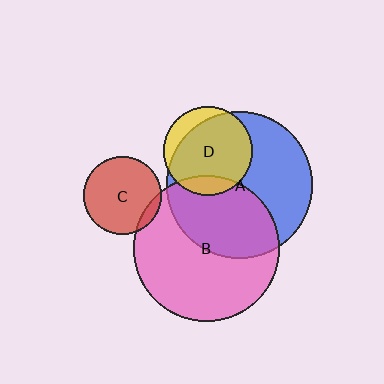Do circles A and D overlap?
Yes.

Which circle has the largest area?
Circle A (blue).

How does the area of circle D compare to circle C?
Approximately 1.3 times.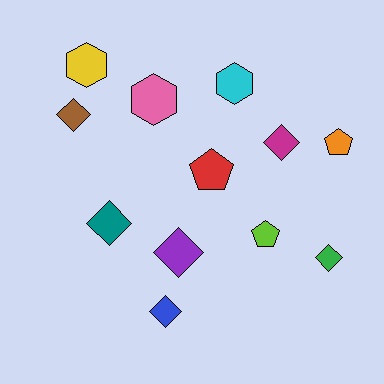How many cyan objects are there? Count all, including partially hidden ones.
There is 1 cyan object.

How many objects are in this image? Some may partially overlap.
There are 12 objects.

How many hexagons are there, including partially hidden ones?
There are 3 hexagons.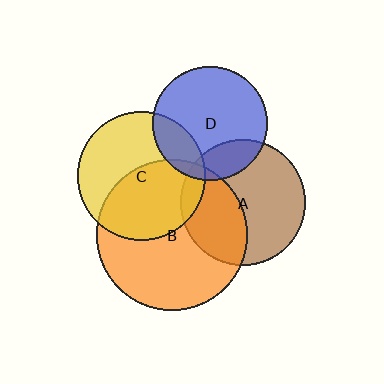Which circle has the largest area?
Circle B (orange).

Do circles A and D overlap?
Yes.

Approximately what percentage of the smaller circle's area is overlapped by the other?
Approximately 20%.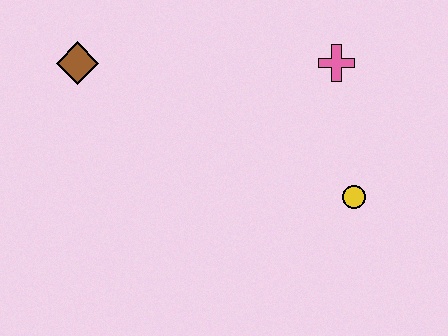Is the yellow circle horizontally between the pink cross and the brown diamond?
No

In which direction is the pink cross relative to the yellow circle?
The pink cross is above the yellow circle.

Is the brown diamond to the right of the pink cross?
No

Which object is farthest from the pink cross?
The brown diamond is farthest from the pink cross.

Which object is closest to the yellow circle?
The pink cross is closest to the yellow circle.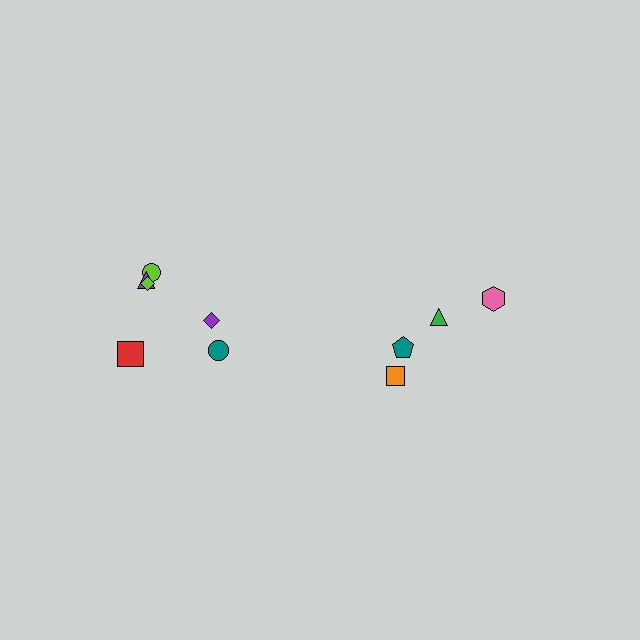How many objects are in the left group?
There are 6 objects.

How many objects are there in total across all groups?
There are 10 objects.